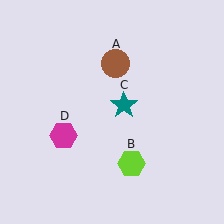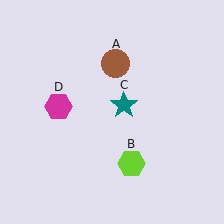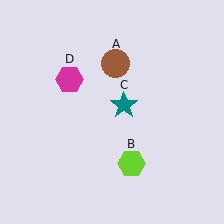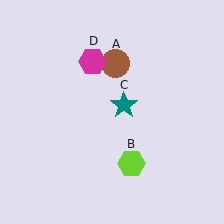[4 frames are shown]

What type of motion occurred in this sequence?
The magenta hexagon (object D) rotated clockwise around the center of the scene.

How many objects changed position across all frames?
1 object changed position: magenta hexagon (object D).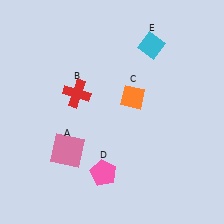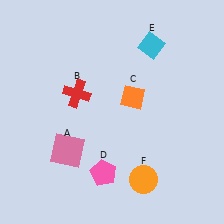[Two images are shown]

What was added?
An orange circle (F) was added in Image 2.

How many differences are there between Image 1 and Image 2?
There is 1 difference between the two images.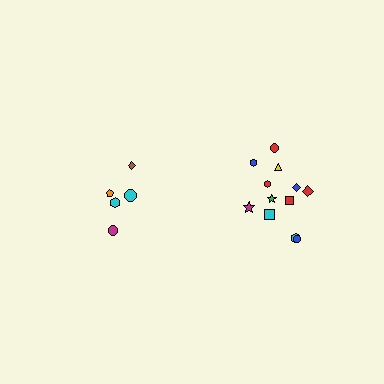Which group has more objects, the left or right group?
The right group.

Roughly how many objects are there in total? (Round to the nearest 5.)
Roughly 15 objects in total.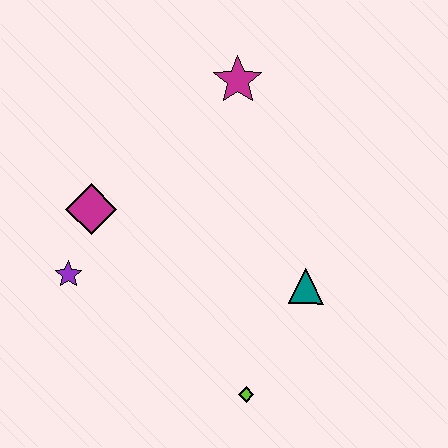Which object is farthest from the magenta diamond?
The lime diamond is farthest from the magenta diamond.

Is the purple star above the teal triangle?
Yes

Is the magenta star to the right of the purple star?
Yes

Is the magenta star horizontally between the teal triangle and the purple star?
Yes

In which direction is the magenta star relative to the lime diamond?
The magenta star is above the lime diamond.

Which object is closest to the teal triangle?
The lime diamond is closest to the teal triangle.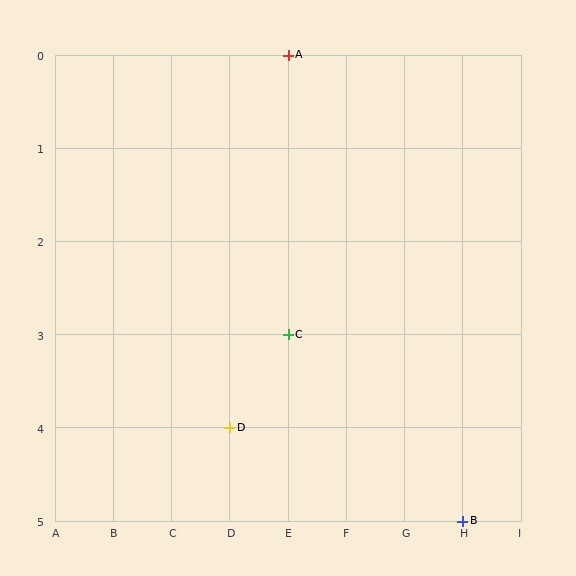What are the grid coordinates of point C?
Point C is at grid coordinates (E, 3).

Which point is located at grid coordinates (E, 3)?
Point C is at (E, 3).